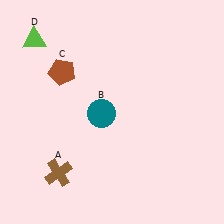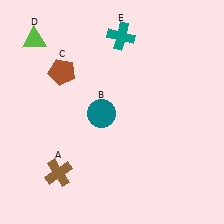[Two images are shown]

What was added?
A teal cross (E) was added in Image 2.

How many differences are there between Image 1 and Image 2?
There is 1 difference between the two images.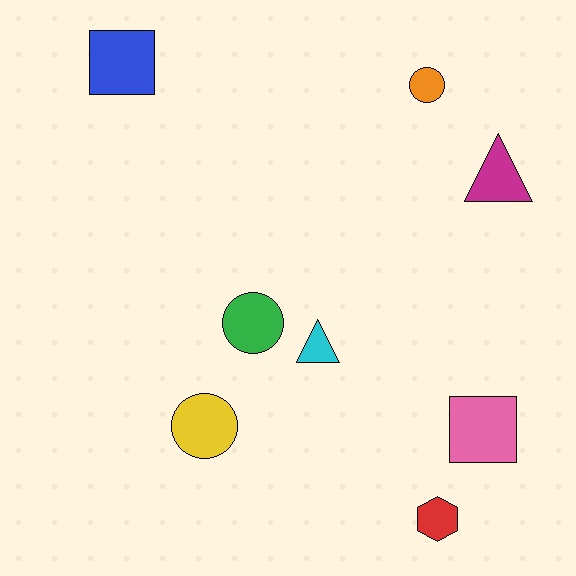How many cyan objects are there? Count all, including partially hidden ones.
There is 1 cyan object.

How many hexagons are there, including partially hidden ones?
There is 1 hexagon.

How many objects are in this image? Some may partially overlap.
There are 8 objects.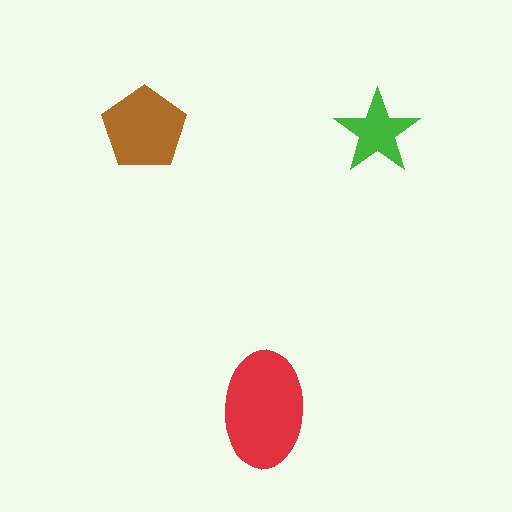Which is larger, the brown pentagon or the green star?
The brown pentagon.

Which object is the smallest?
The green star.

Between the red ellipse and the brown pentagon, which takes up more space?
The red ellipse.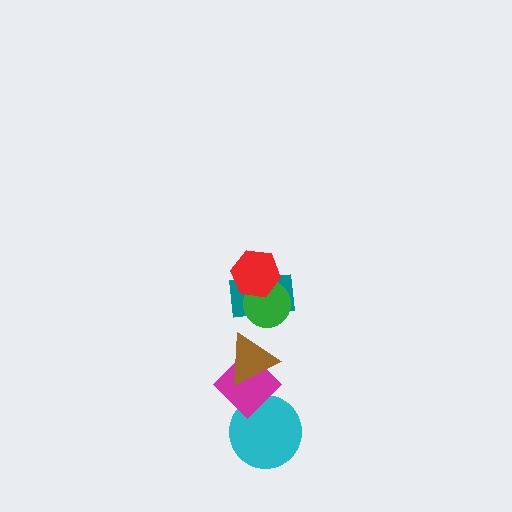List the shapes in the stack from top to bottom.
From top to bottom: the red hexagon, the green circle, the teal rectangle, the brown triangle, the magenta diamond, the cyan circle.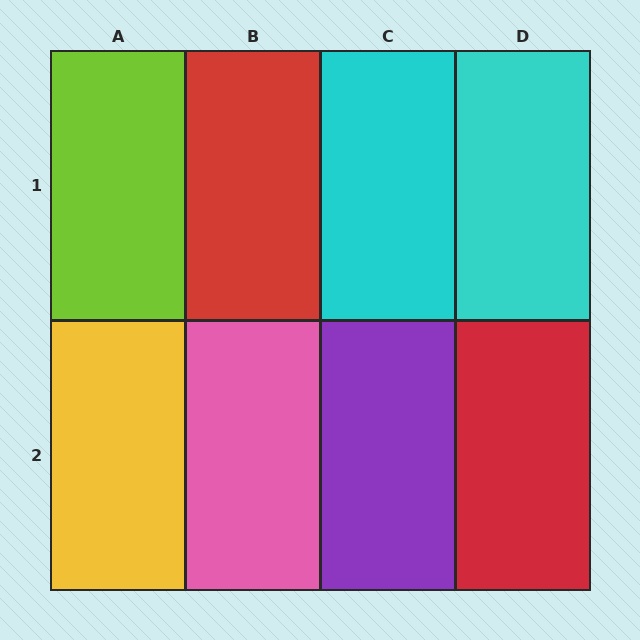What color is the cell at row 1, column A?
Lime.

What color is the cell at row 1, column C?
Cyan.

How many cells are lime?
1 cell is lime.